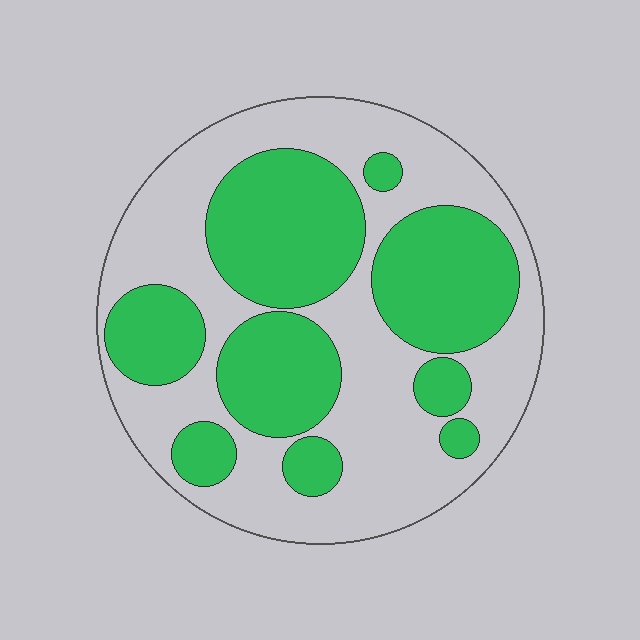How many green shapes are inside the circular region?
9.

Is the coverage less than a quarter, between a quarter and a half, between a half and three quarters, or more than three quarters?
Between a quarter and a half.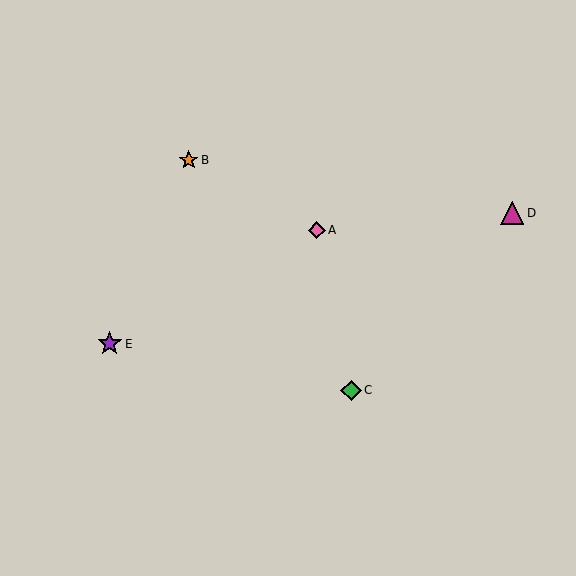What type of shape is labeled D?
Shape D is a magenta triangle.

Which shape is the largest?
The purple star (labeled E) is the largest.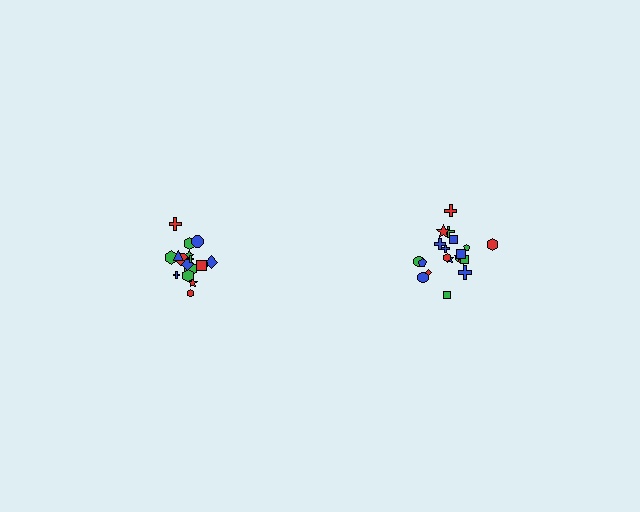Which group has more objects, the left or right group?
The right group.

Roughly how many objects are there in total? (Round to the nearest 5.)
Roughly 40 objects in total.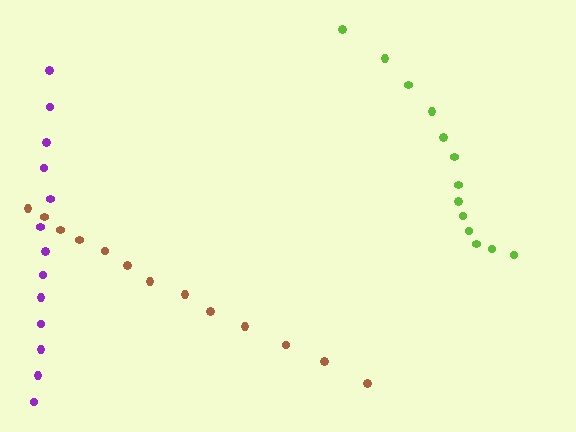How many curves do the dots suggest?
There are 3 distinct paths.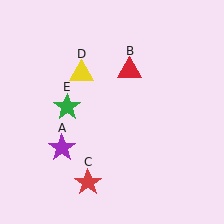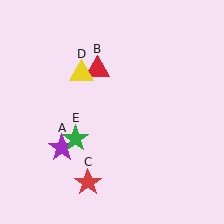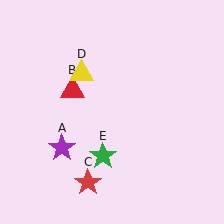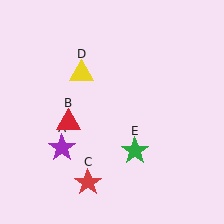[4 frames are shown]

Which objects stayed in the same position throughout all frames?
Purple star (object A) and red star (object C) and yellow triangle (object D) remained stationary.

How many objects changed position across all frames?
2 objects changed position: red triangle (object B), green star (object E).